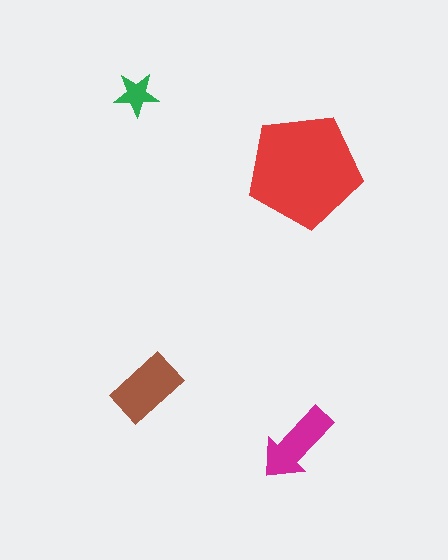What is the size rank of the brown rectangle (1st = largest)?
2nd.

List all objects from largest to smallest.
The red pentagon, the brown rectangle, the magenta arrow, the green star.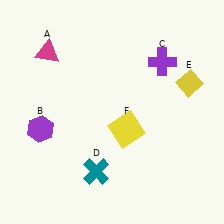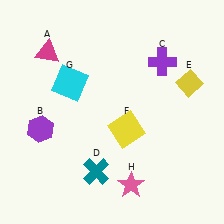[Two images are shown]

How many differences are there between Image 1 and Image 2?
There are 2 differences between the two images.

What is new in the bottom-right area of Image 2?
A pink star (H) was added in the bottom-right area of Image 2.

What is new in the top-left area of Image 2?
A cyan square (G) was added in the top-left area of Image 2.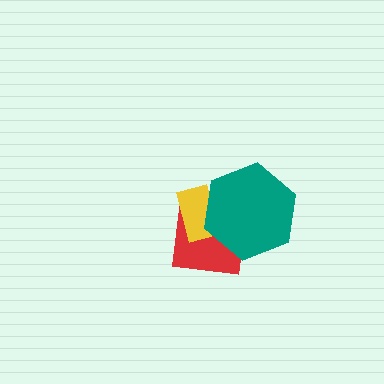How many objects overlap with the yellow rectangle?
2 objects overlap with the yellow rectangle.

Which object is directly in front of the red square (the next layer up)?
The yellow rectangle is directly in front of the red square.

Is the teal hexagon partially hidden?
No, no other shape covers it.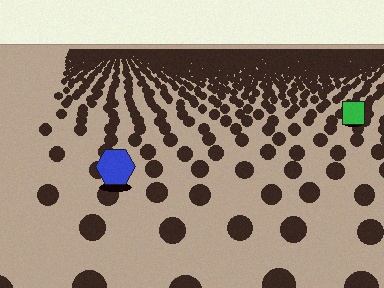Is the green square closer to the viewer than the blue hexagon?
No. The blue hexagon is closer — you can tell from the texture gradient: the ground texture is coarser near it.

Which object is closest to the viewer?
The blue hexagon is closest. The texture marks near it are larger and more spread out.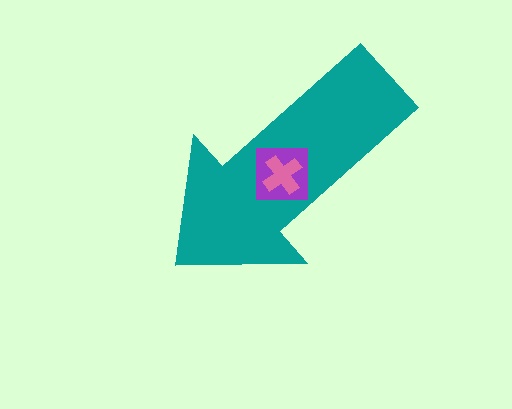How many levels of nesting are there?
3.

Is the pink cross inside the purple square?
Yes.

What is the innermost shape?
The pink cross.